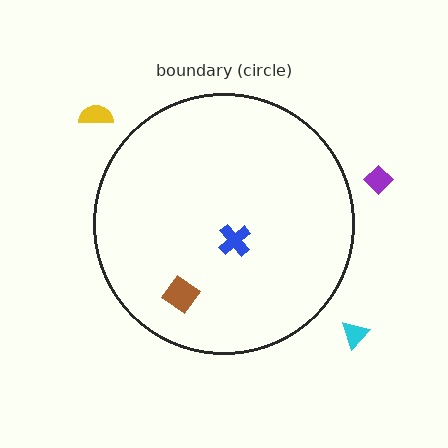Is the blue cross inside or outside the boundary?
Inside.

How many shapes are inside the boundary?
2 inside, 3 outside.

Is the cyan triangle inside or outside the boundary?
Outside.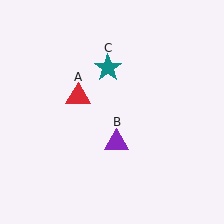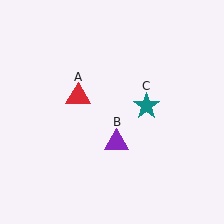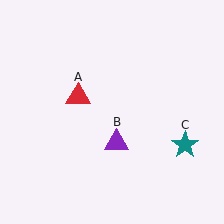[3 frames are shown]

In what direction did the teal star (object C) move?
The teal star (object C) moved down and to the right.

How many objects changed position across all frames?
1 object changed position: teal star (object C).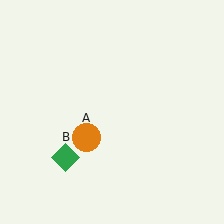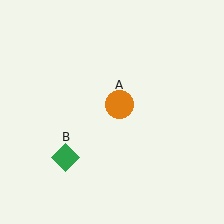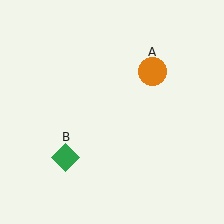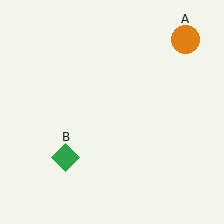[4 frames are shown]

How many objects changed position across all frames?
1 object changed position: orange circle (object A).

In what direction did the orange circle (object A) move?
The orange circle (object A) moved up and to the right.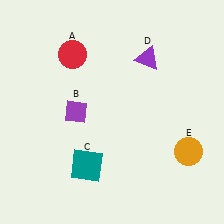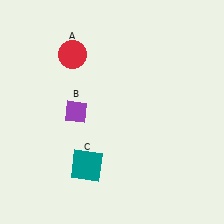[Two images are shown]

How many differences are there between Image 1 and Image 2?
There are 2 differences between the two images.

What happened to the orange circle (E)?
The orange circle (E) was removed in Image 2. It was in the bottom-right area of Image 1.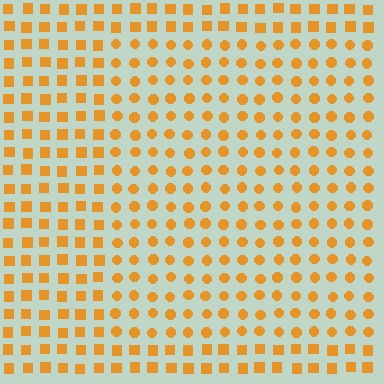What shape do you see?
I see a rectangle.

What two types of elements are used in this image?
The image uses circles inside the rectangle region and squares outside it.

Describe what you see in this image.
The image is filled with small orange elements arranged in a uniform grid. A rectangle-shaped region contains circles, while the surrounding area contains squares. The boundary is defined purely by the change in element shape.